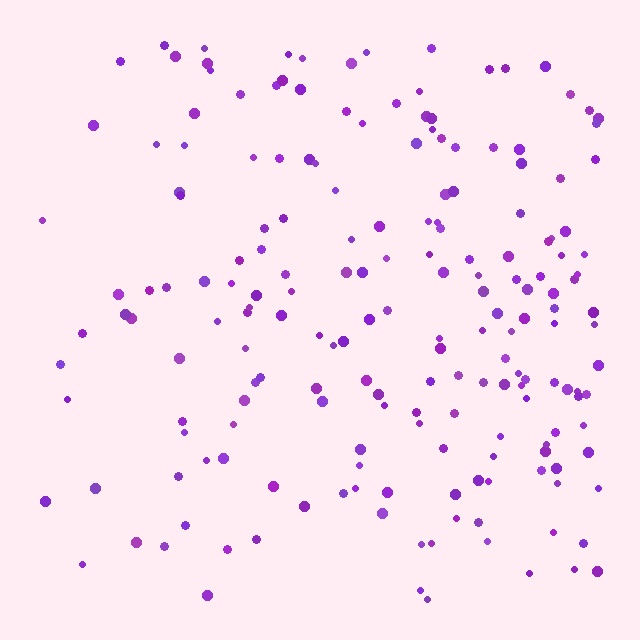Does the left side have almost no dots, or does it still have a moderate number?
Still a moderate number, just noticeably fewer than the right.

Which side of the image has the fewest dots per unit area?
The left.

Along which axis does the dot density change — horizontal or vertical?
Horizontal.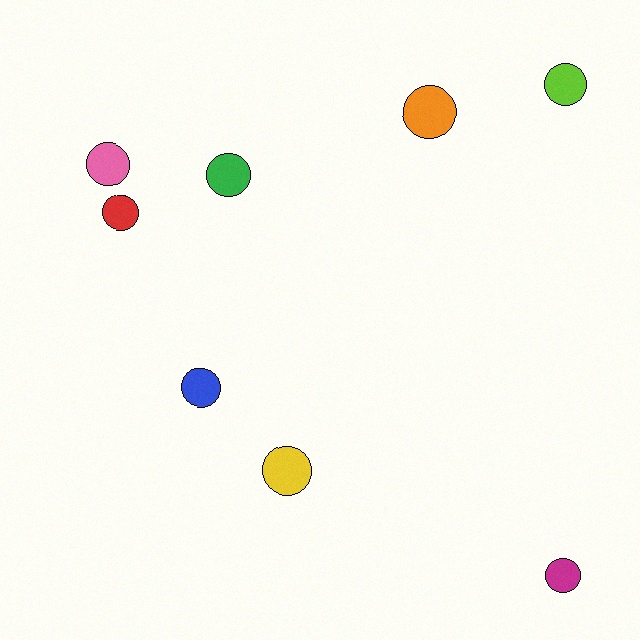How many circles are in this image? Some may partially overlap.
There are 8 circles.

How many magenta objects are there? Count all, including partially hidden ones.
There is 1 magenta object.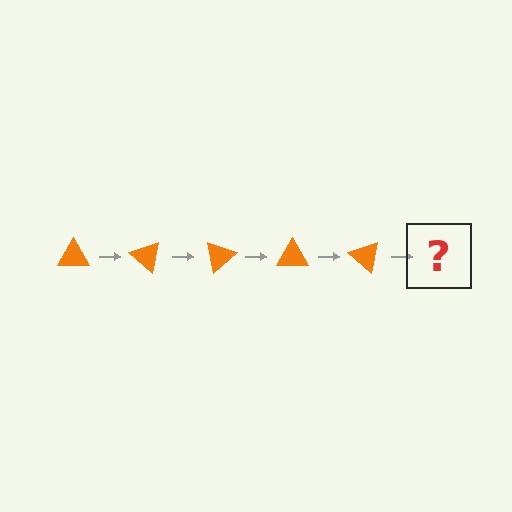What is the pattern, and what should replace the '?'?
The pattern is that the triangle rotates 40 degrees each step. The '?' should be an orange triangle rotated 200 degrees.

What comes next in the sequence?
The next element should be an orange triangle rotated 200 degrees.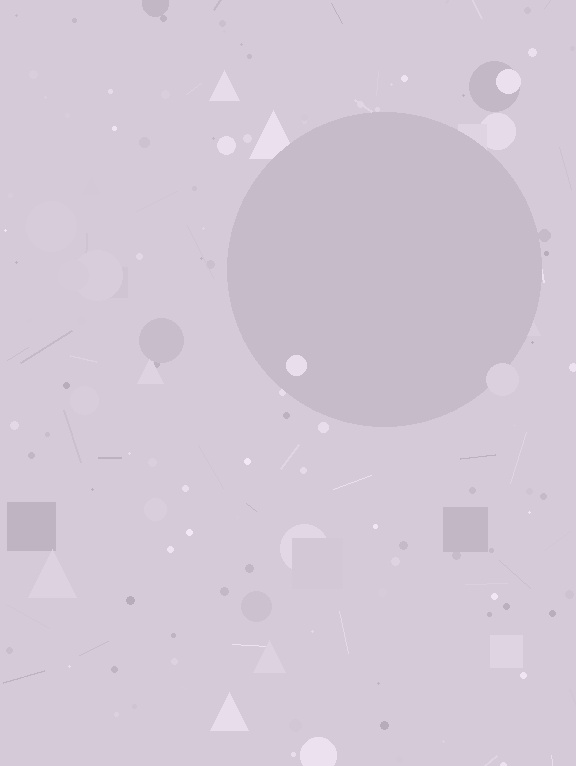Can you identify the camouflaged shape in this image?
The camouflaged shape is a circle.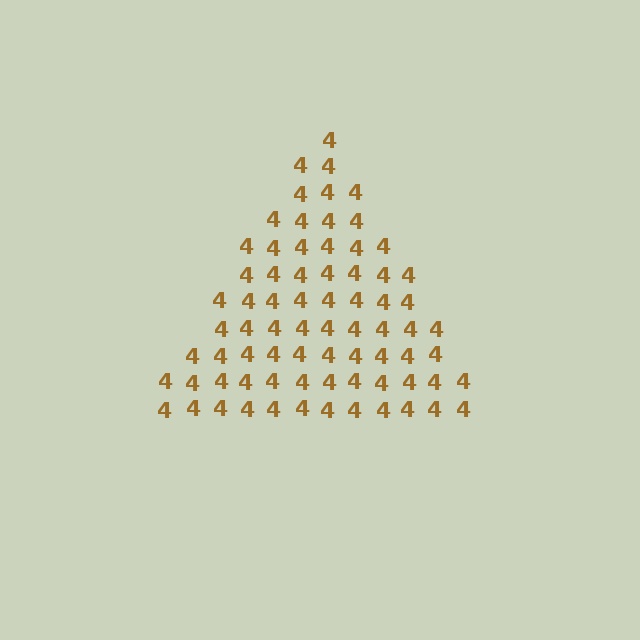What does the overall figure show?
The overall figure shows a triangle.